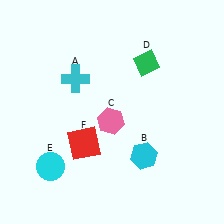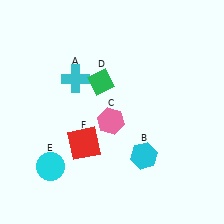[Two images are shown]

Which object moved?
The green diamond (D) moved left.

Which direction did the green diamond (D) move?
The green diamond (D) moved left.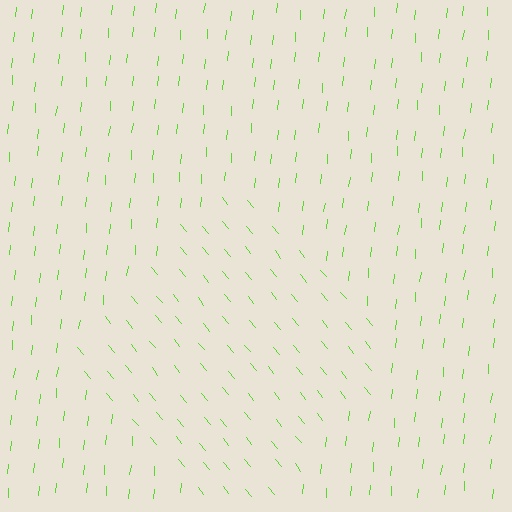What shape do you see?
I see a diamond.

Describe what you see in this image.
The image is filled with small lime line segments. A diamond region in the image has lines oriented differently from the surrounding lines, creating a visible texture boundary.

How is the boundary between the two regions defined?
The boundary is defined purely by a change in line orientation (approximately 45 degrees difference). All lines are the same color and thickness.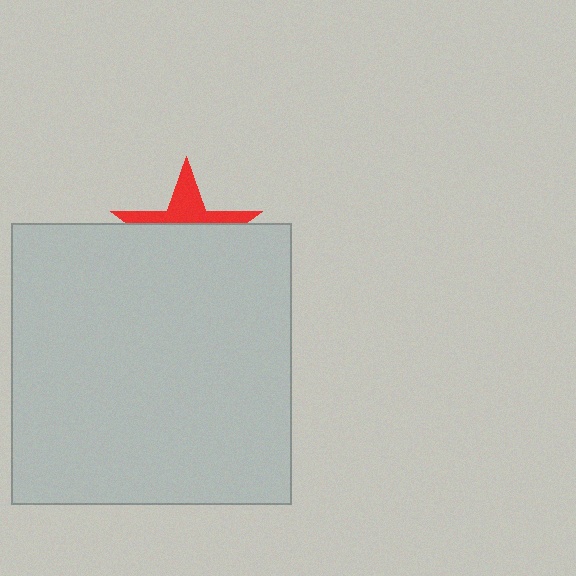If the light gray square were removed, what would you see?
You would see the complete red star.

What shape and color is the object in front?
The object in front is a light gray square.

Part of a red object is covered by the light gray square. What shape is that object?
It is a star.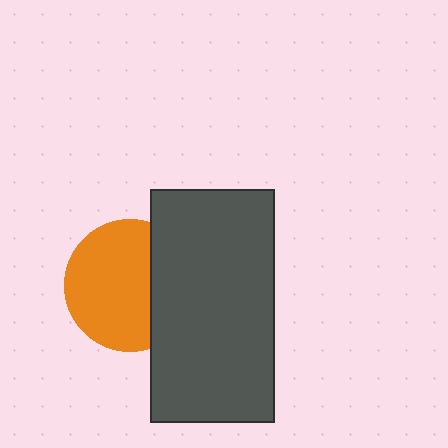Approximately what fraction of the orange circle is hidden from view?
Roughly 31% of the orange circle is hidden behind the dark gray rectangle.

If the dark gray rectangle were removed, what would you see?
You would see the complete orange circle.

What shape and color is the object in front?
The object in front is a dark gray rectangle.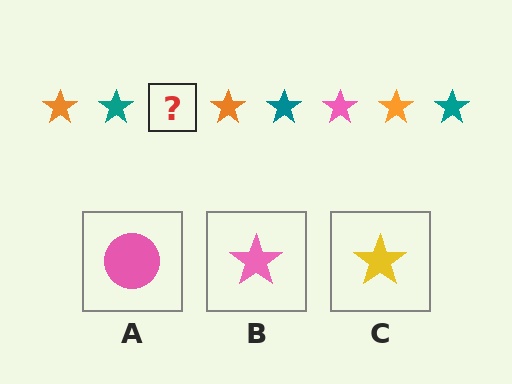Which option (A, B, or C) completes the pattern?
B.